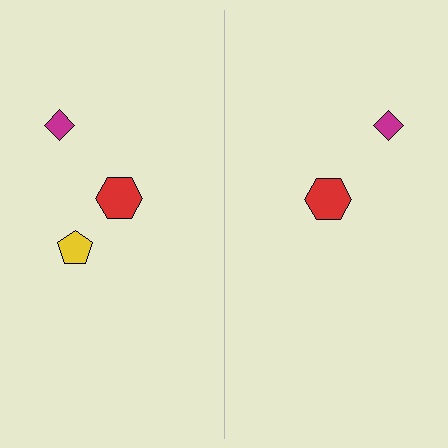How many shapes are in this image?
There are 5 shapes in this image.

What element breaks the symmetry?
A yellow pentagon is missing from the right side.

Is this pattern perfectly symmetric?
No, the pattern is not perfectly symmetric. A yellow pentagon is missing from the right side.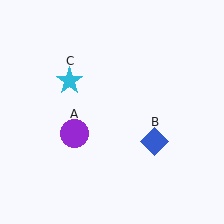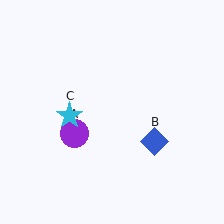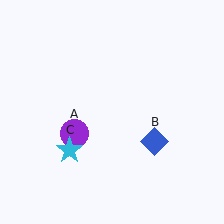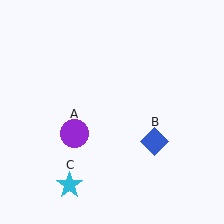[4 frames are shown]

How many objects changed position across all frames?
1 object changed position: cyan star (object C).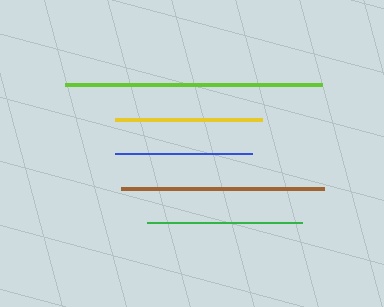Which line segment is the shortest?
The blue line is the shortest at approximately 137 pixels.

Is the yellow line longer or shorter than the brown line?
The brown line is longer than the yellow line.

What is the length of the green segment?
The green segment is approximately 155 pixels long.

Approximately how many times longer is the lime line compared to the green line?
The lime line is approximately 1.7 times the length of the green line.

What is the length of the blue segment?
The blue segment is approximately 137 pixels long.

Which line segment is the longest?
The lime line is the longest at approximately 257 pixels.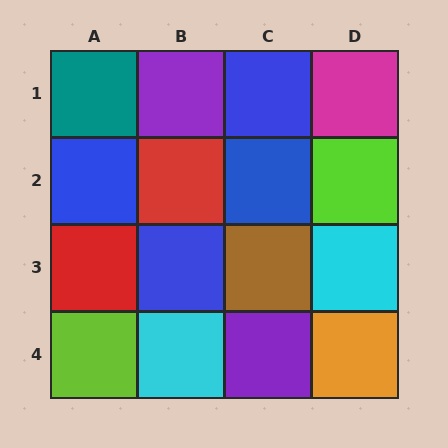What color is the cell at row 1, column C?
Blue.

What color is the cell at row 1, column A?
Teal.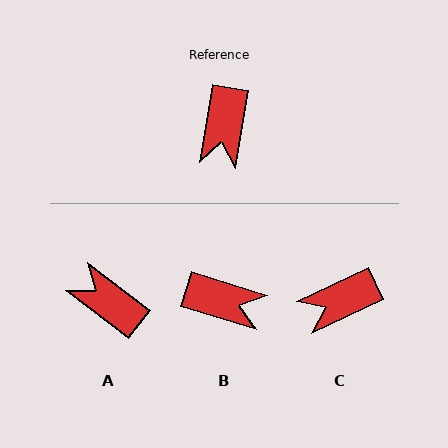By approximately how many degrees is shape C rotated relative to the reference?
Approximately 55 degrees clockwise.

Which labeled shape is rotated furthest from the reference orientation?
A, about 118 degrees away.